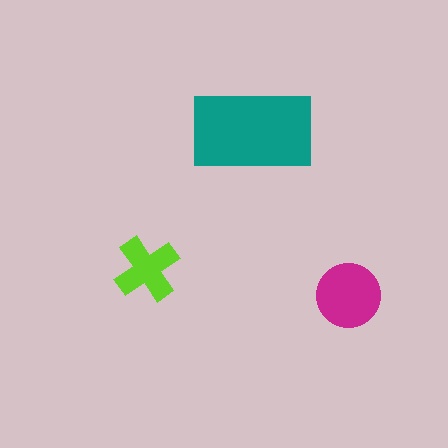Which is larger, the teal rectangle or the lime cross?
The teal rectangle.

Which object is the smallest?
The lime cross.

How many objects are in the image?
There are 3 objects in the image.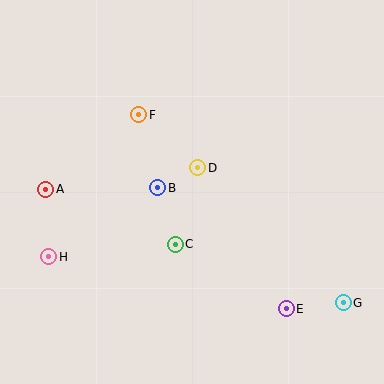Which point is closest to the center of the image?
Point D at (198, 168) is closest to the center.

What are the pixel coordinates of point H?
Point H is at (49, 257).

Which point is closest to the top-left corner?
Point F is closest to the top-left corner.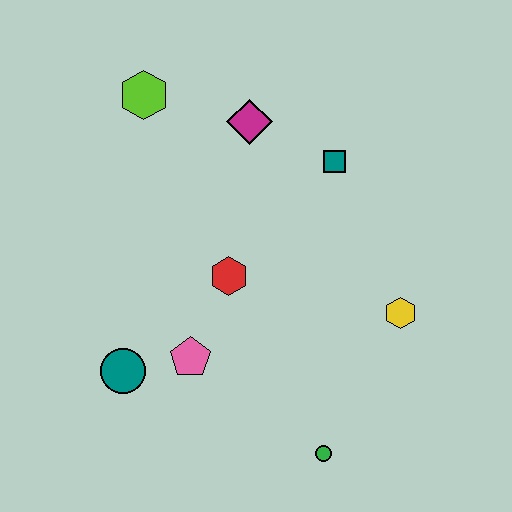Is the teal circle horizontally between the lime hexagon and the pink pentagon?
No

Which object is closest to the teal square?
The magenta diamond is closest to the teal square.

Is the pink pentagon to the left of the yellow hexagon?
Yes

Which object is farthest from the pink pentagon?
The lime hexagon is farthest from the pink pentagon.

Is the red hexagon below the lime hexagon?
Yes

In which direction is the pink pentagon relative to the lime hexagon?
The pink pentagon is below the lime hexagon.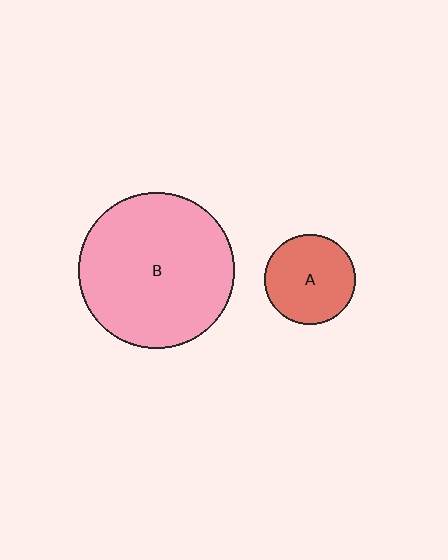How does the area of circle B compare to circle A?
Approximately 3.0 times.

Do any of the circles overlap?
No, none of the circles overlap.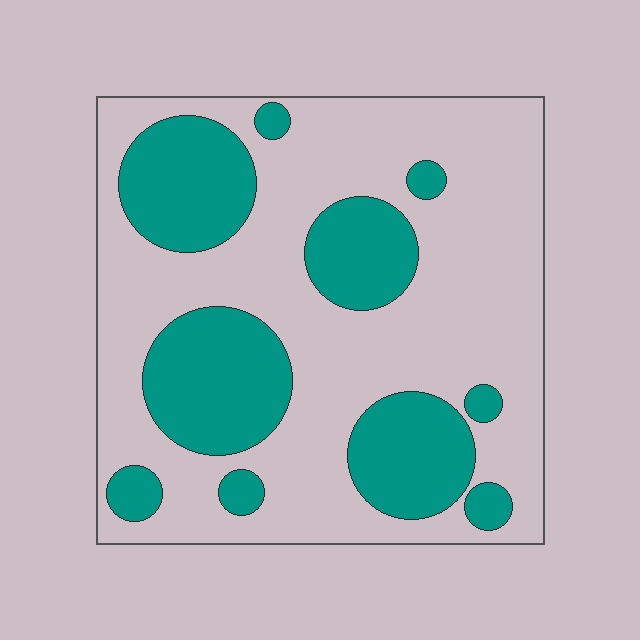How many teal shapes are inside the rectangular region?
10.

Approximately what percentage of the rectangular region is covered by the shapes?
Approximately 35%.